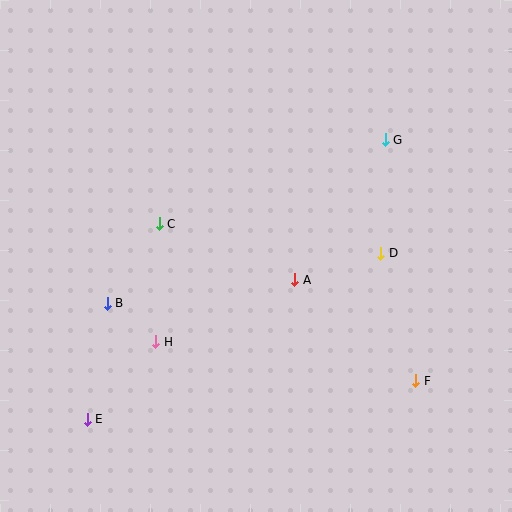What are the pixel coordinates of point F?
Point F is at (416, 381).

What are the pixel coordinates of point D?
Point D is at (381, 253).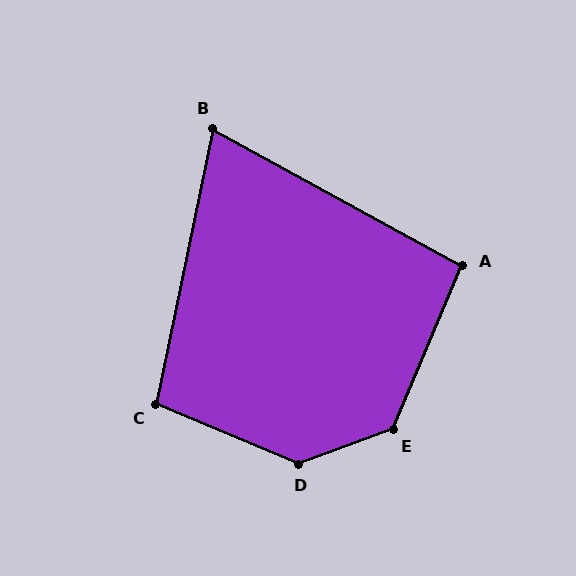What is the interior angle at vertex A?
Approximately 96 degrees (obtuse).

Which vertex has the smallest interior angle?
B, at approximately 73 degrees.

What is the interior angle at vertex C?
Approximately 101 degrees (obtuse).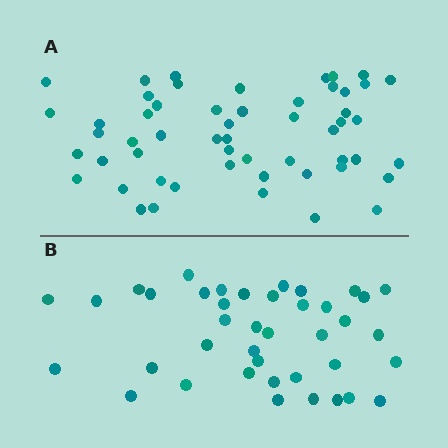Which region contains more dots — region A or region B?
Region A (the top region) has more dots.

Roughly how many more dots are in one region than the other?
Region A has approximately 15 more dots than region B.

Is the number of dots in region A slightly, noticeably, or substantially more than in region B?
Region A has noticeably more, but not dramatically so. The ratio is roughly 1.4 to 1.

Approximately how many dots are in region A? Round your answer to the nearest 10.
About 50 dots. (The exact count is 54, which rounds to 50.)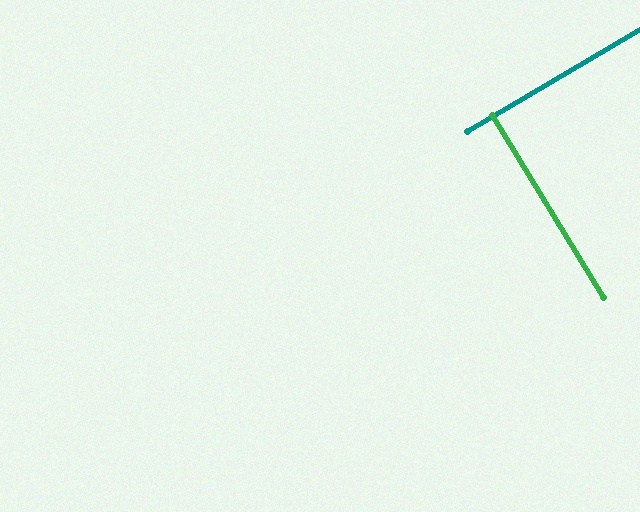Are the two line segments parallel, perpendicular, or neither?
Perpendicular — they meet at approximately 89°.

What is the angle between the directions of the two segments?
Approximately 89 degrees.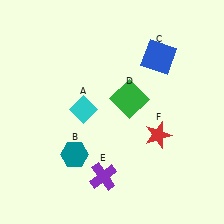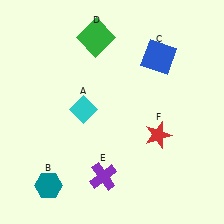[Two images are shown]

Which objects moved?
The objects that moved are: the teal hexagon (B), the green square (D).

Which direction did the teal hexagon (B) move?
The teal hexagon (B) moved down.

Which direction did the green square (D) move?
The green square (D) moved up.